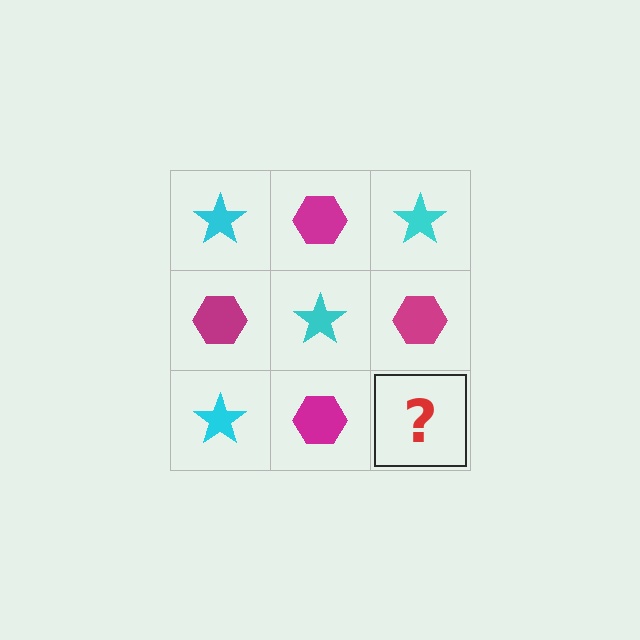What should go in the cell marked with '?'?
The missing cell should contain a cyan star.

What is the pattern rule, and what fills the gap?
The rule is that it alternates cyan star and magenta hexagon in a checkerboard pattern. The gap should be filled with a cyan star.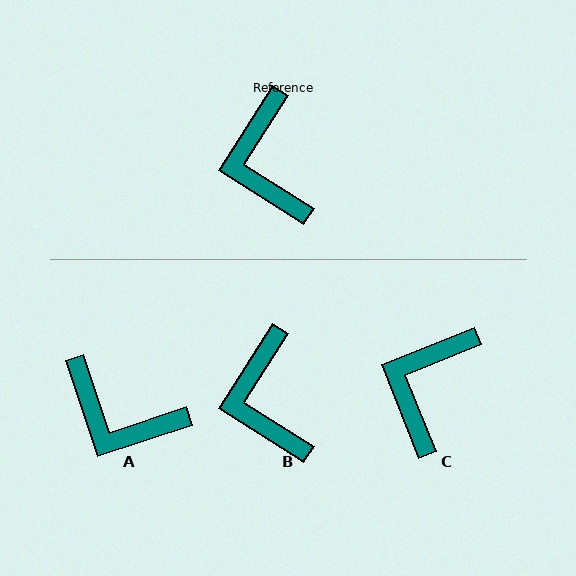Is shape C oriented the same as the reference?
No, it is off by about 36 degrees.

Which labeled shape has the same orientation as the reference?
B.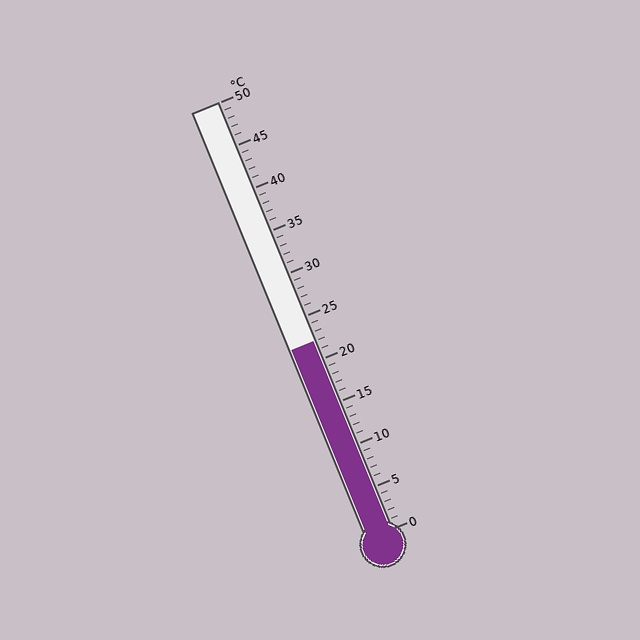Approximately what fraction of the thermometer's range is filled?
The thermometer is filled to approximately 45% of its range.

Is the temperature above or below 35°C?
The temperature is below 35°C.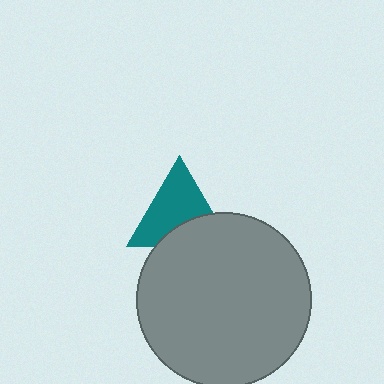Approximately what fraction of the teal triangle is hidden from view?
Roughly 34% of the teal triangle is hidden behind the gray circle.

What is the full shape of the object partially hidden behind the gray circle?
The partially hidden object is a teal triangle.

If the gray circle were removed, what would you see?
You would see the complete teal triangle.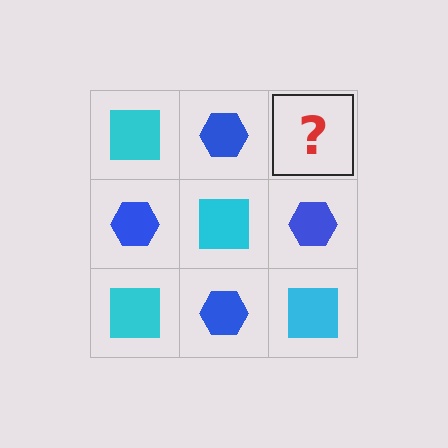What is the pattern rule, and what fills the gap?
The rule is that it alternates cyan square and blue hexagon in a checkerboard pattern. The gap should be filled with a cyan square.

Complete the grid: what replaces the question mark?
The question mark should be replaced with a cyan square.